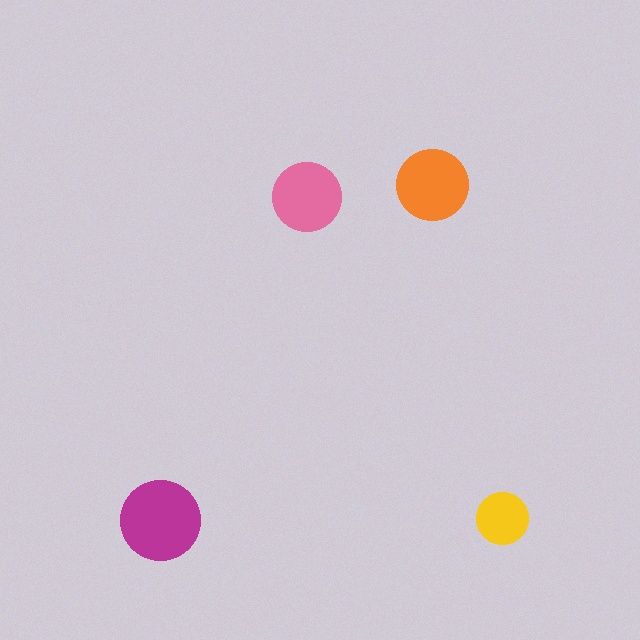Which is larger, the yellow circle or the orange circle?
The orange one.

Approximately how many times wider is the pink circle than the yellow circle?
About 1.5 times wider.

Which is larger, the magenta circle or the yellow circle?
The magenta one.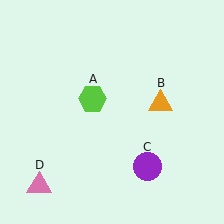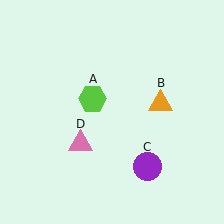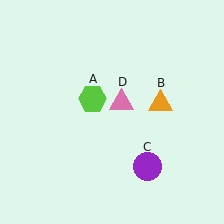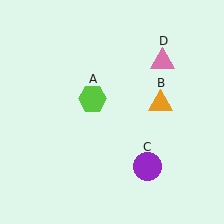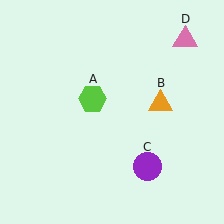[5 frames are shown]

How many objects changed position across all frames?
1 object changed position: pink triangle (object D).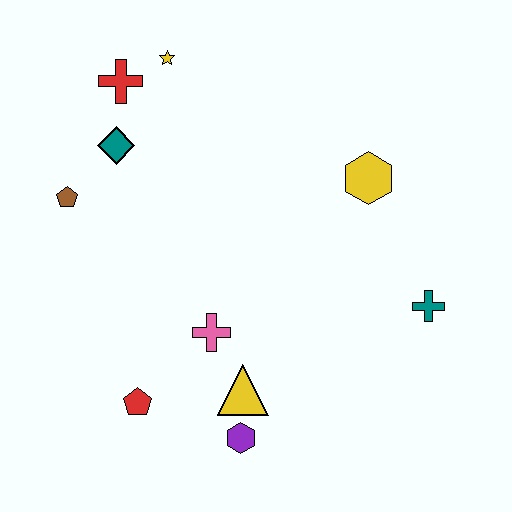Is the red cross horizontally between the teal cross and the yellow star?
No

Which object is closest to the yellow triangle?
The purple hexagon is closest to the yellow triangle.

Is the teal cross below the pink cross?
No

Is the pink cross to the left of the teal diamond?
No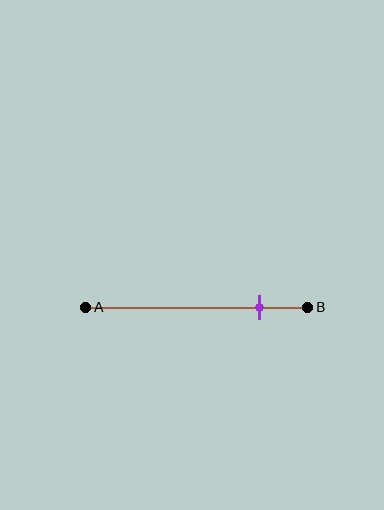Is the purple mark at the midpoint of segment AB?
No, the mark is at about 80% from A, not at the 50% midpoint.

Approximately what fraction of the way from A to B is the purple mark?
The purple mark is approximately 80% of the way from A to B.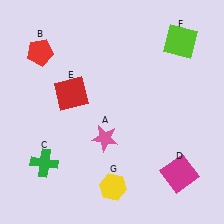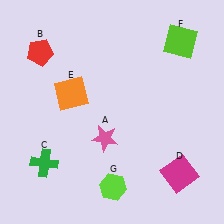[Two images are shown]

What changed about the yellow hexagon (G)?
In Image 1, G is yellow. In Image 2, it changed to lime.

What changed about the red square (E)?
In Image 1, E is red. In Image 2, it changed to orange.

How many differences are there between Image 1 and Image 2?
There are 2 differences between the two images.